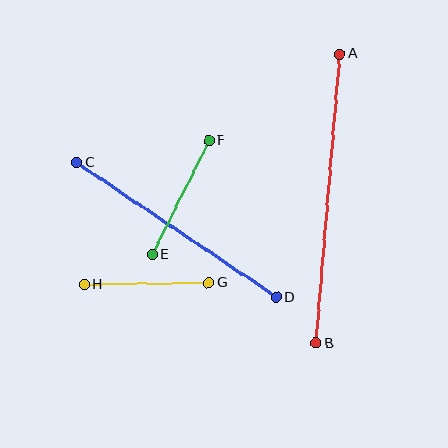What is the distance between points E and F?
The distance is approximately 127 pixels.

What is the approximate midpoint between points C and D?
The midpoint is at approximately (177, 230) pixels.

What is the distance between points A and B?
The distance is approximately 290 pixels.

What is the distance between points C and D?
The distance is approximately 241 pixels.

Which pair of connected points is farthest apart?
Points A and B are farthest apart.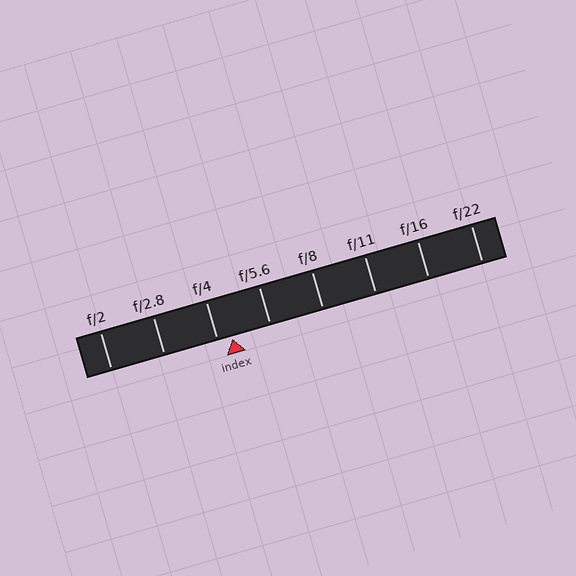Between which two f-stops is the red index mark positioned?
The index mark is between f/4 and f/5.6.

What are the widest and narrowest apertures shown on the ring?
The widest aperture shown is f/2 and the narrowest is f/22.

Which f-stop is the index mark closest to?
The index mark is closest to f/4.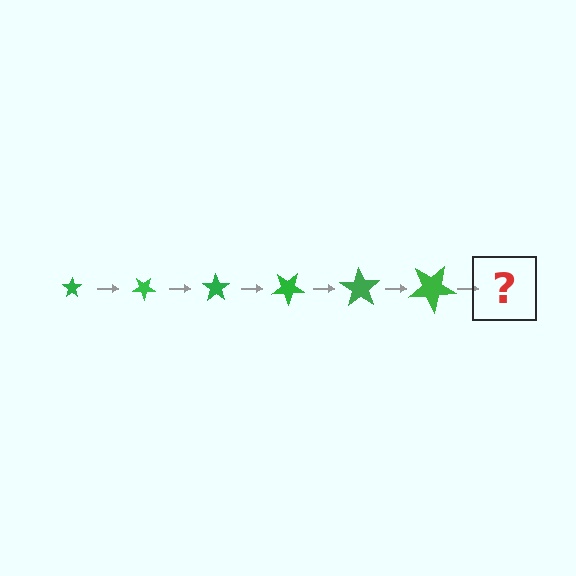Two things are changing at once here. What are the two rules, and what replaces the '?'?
The two rules are that the star grows larger each step and it rotates 35 degrees each step. The '?' should be a star, larger than the previous one and rotated 210 degrees from the start.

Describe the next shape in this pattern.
It should be a star, larger than the previous one and rotated 210 degrees from the start.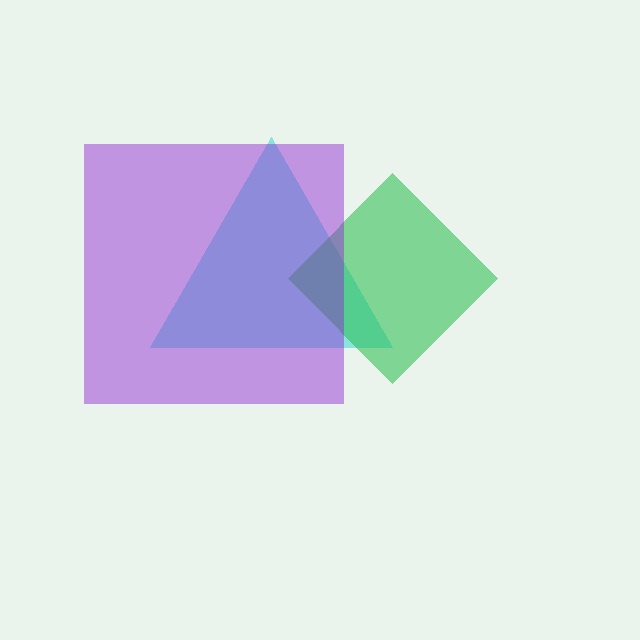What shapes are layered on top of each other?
The layered shapes are: a cyan triangle, a green diamond, a purple square.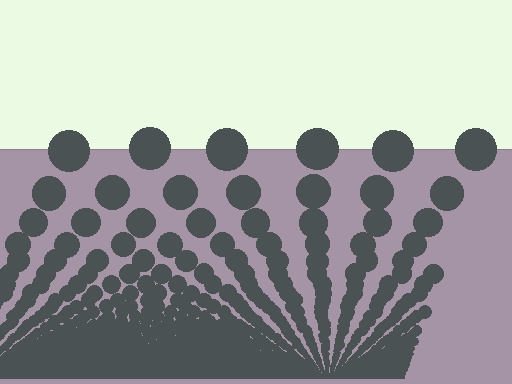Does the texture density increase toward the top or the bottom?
Density increases toward the bottom.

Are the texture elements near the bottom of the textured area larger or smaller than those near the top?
Smaller. The gradient is inverted — elements near the bottom are smaller and denser.